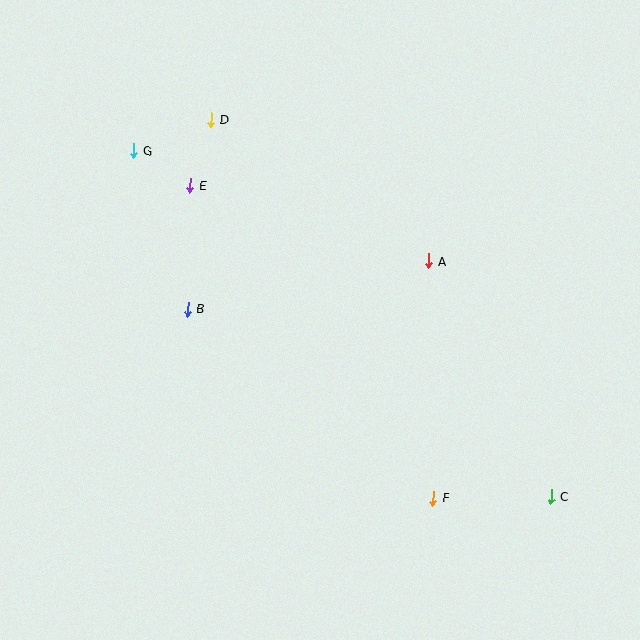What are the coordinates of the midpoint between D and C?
The midpoint between D and C is at (381, 308).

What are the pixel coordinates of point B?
Point B is at (188, 309).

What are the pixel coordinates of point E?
Point E is at (190, 185).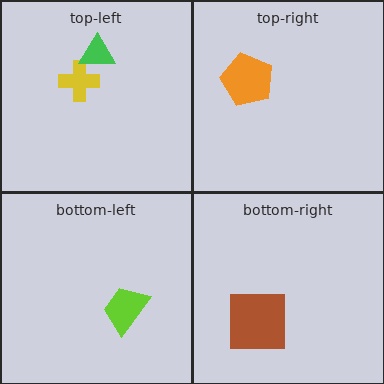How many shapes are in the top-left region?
2.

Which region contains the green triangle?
The top-left region.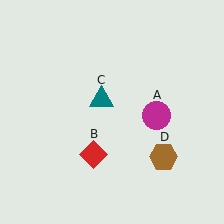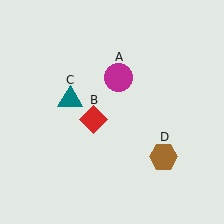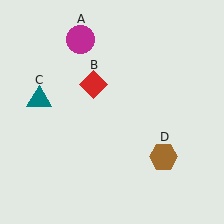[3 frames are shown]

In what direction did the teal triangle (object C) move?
The teal triangle (object C) moved left.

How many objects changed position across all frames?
3 objects changed position: magenta circle (object A), red diamond (object B), teal triangle (object C).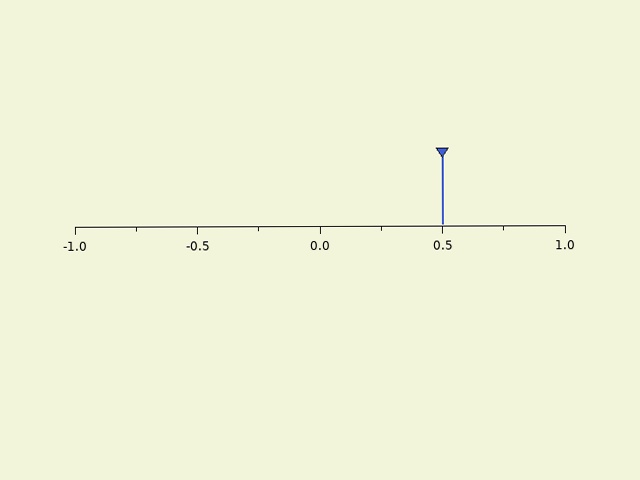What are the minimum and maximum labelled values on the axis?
The axis runs from -1.0 to 1.0.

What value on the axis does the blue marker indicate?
The marker indicates approximately 0.5.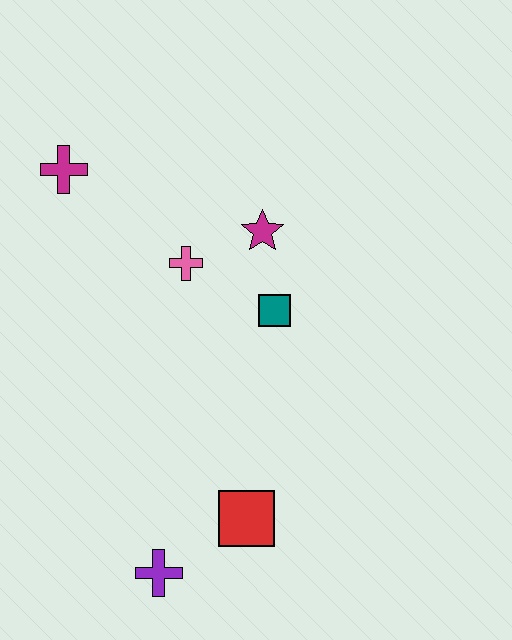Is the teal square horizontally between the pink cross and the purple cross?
No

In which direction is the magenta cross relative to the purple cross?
The magenta cross is above the purple cross.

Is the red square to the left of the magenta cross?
No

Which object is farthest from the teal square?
The purple cross is farthest from the teal square.